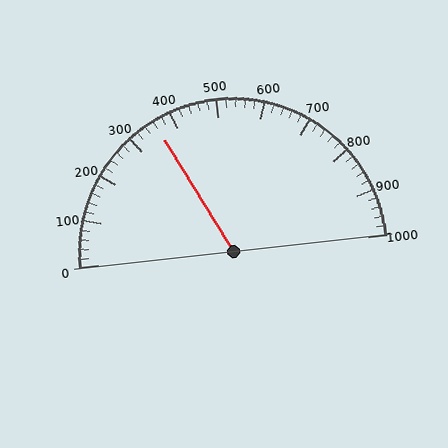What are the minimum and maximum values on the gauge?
The gauge ranges from 0 to 1000.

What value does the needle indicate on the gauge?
The needle indicates approximately 360.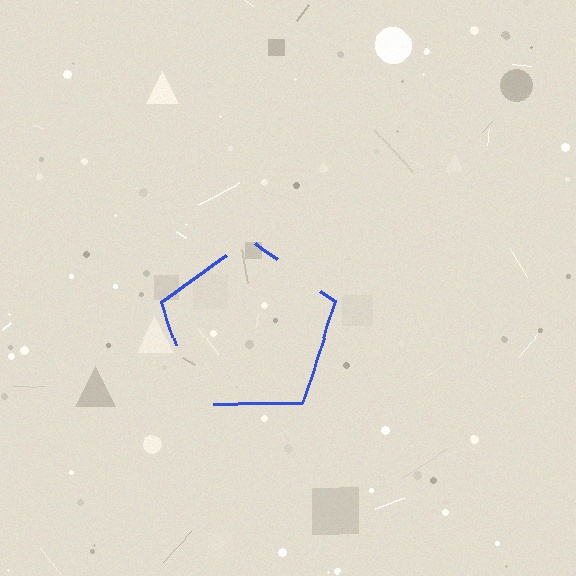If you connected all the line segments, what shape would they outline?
They would outline a pentagon.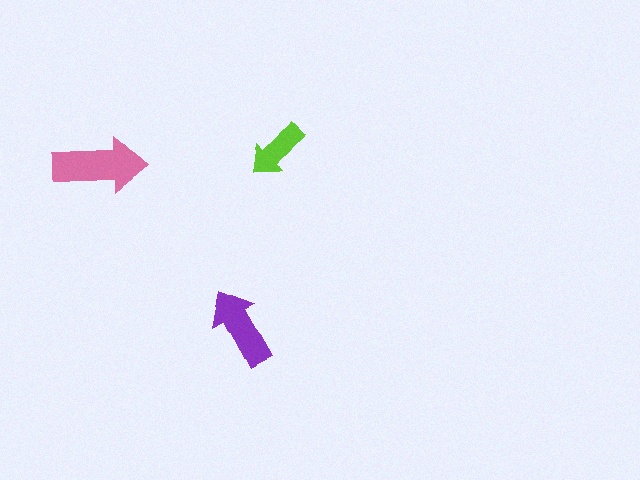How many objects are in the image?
There are 3 objects in the image.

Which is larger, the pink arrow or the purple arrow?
The pink one.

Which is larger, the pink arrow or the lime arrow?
The pink one.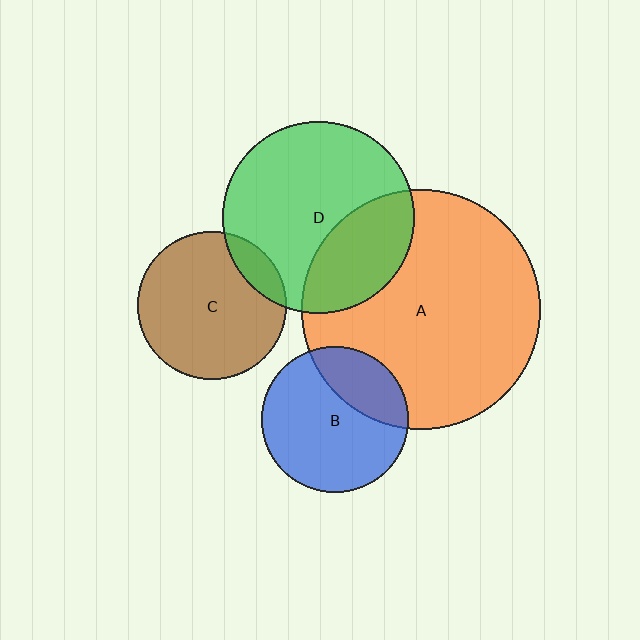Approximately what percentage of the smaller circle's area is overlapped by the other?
Approximately 30%.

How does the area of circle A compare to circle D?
Approximately 1.6 times.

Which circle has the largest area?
Circle A (orange).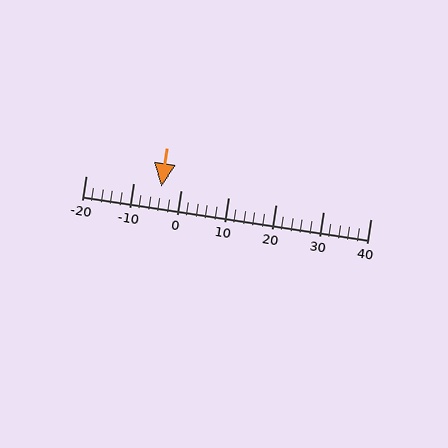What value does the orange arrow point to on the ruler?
The orange arrow points to approximately -4.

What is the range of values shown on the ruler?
The ruler shows values from -20 to 40.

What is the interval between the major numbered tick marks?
The major tick marks are spaced 10 units apart.